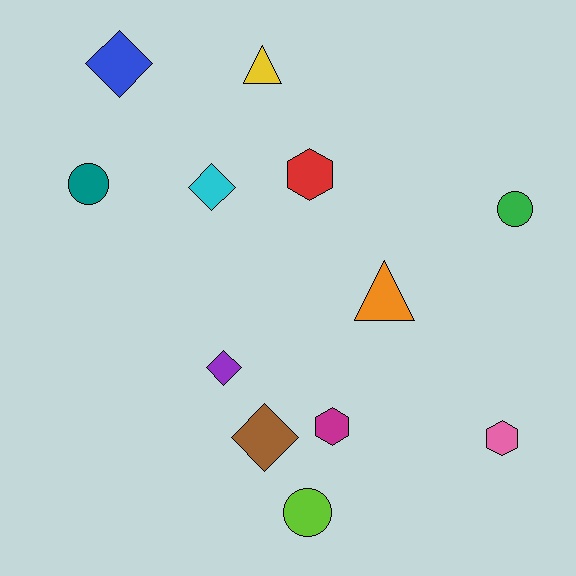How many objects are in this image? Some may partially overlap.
There are 12 objects.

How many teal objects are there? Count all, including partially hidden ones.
There is 1 teal object.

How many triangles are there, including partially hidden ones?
There are 2 triangles.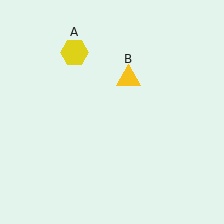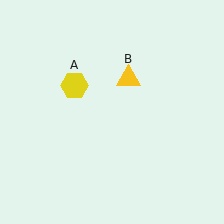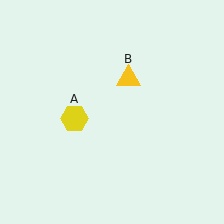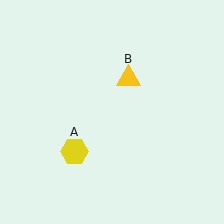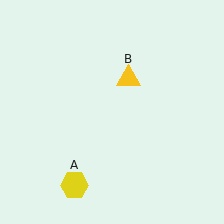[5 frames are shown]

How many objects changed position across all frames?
1 object changed position: yellow hexagon (object A).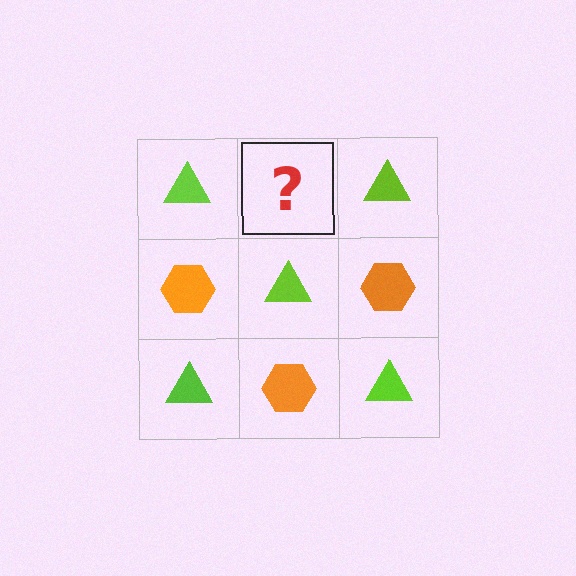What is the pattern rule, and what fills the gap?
The rule is that it alternates lime triangle and orange hexagon in a checkerboard pattern. The gap should be filled with an orange hexagon.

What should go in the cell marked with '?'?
The missing cell should contain an orange hexagon.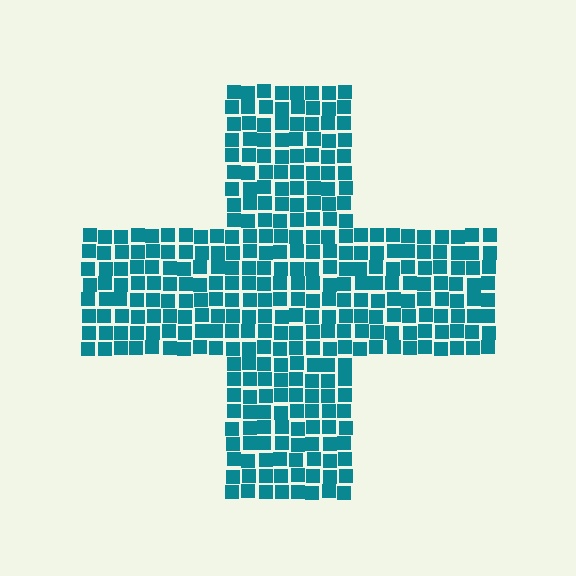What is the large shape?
The large shape is a cross.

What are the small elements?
The small elements are squares.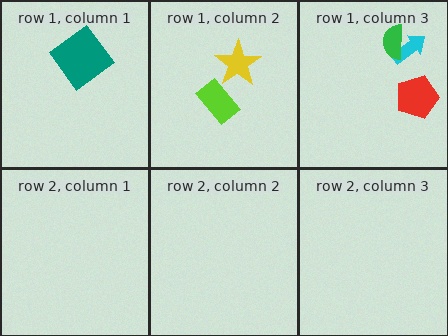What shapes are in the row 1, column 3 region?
The cyan arrow, the red pentagon, the green semicircle.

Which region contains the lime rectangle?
The row 1, column 2 region.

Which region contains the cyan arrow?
The row 1, column 3 region.